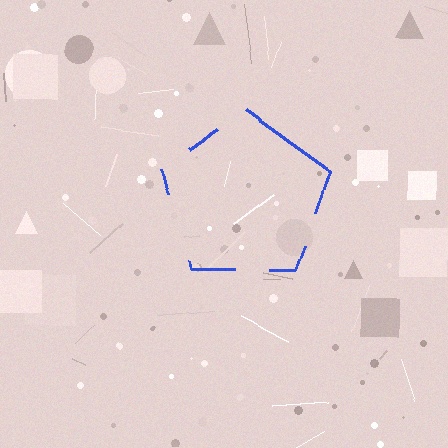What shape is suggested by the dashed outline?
The dashed outline suggests a pentagon.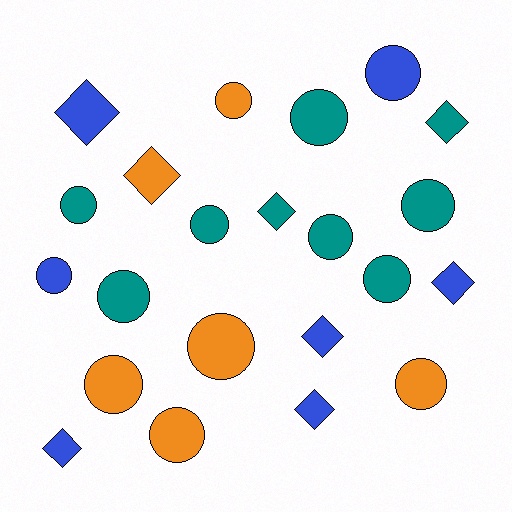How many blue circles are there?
There are 2 blue circles.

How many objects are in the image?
There are 22 objects.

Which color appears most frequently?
Teal, with 9 objects.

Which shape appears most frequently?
Circle, with 14 objects.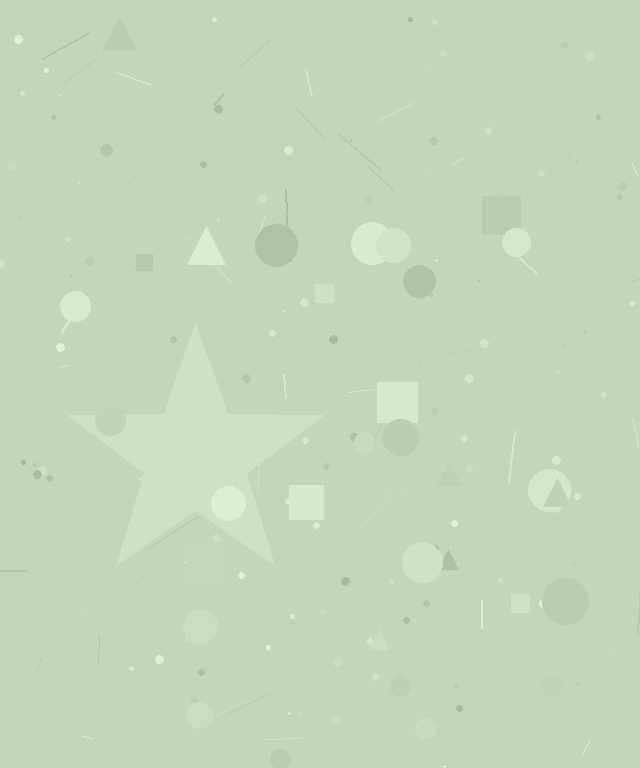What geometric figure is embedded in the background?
A star is embedded in the background.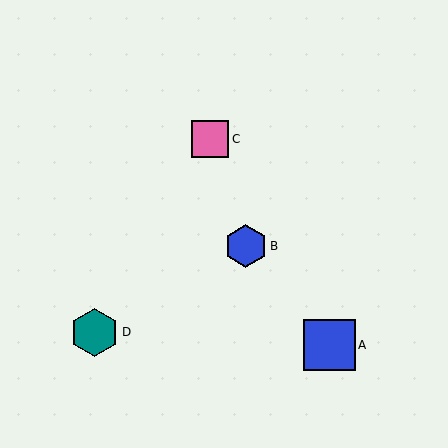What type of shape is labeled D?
Shape D is a teal hexagon.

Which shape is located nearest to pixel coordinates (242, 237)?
The blue hexagon (labeled B) at (246, 246) is nearest to that location.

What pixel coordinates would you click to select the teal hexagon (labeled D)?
Click at (95, 332) to select the teal hexagon D.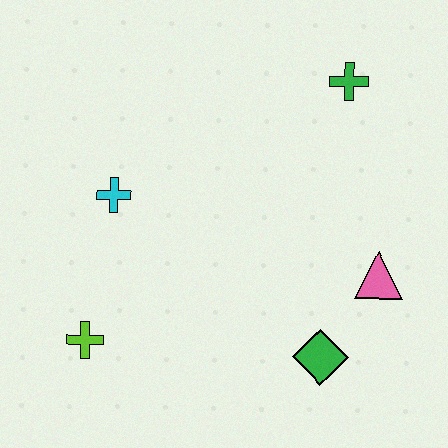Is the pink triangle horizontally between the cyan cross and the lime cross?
No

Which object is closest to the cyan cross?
The lime cross is closest to the cyan cross.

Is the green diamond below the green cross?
Yes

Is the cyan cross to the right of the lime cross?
Yes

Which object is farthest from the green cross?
The lime cross is farthest from the green cross.